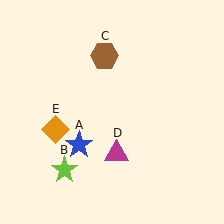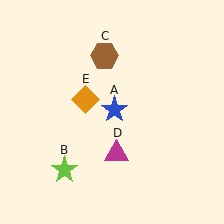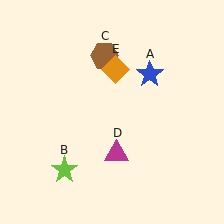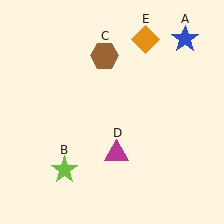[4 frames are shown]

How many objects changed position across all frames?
2 objects changed position: blue star (object A), orange diamond (object E).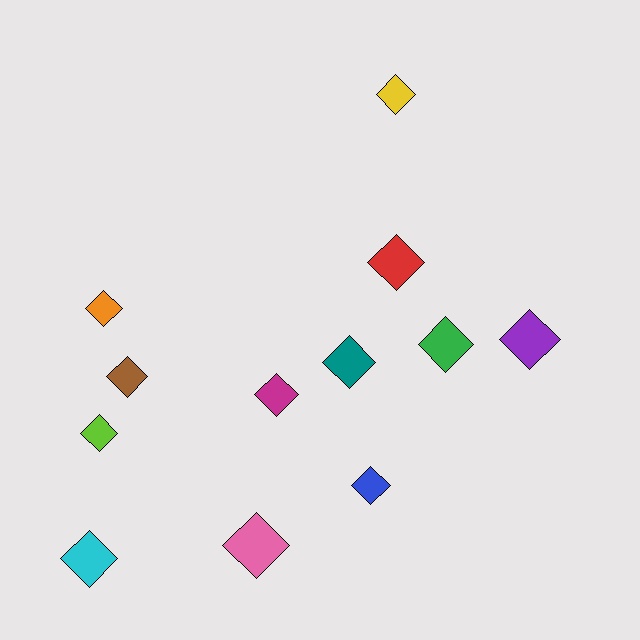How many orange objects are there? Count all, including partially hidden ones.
There is 1 orange object.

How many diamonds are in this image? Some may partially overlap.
There are 12 diamonds.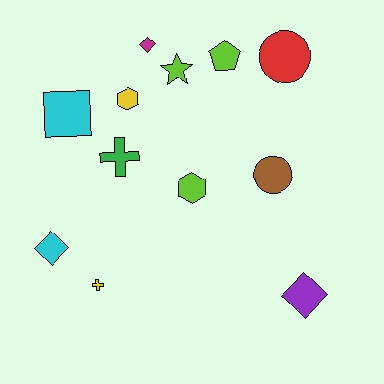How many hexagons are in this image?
There are 2 hexagons.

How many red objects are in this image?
There is 1 red object.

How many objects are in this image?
There are 12 objects.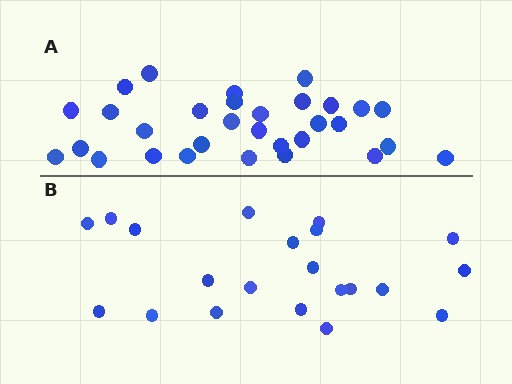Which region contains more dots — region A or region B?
Region A (the top region) has more dots.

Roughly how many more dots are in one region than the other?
Region A has roughly 10 or so more dots than region B.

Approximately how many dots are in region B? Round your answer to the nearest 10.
About 20 dots. (The exact count is 21, which rounds to 20.)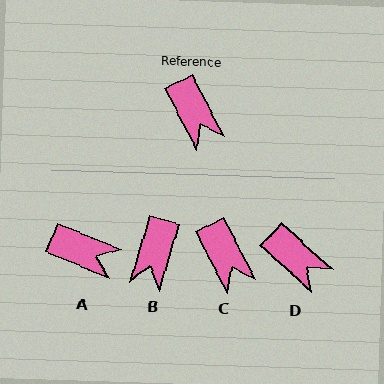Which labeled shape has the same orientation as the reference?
C.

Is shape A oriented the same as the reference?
No, it is off by about 40 degrees.